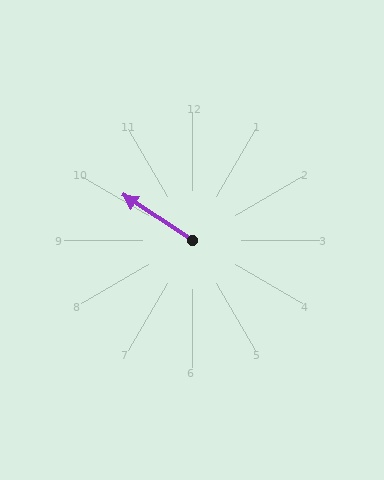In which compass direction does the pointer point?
Northwest.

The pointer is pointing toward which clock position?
Roughly 10 o'clock.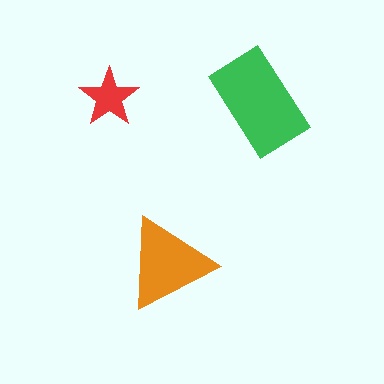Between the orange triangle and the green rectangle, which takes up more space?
The green rectangle.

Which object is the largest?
The green rectangle.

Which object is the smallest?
The red star.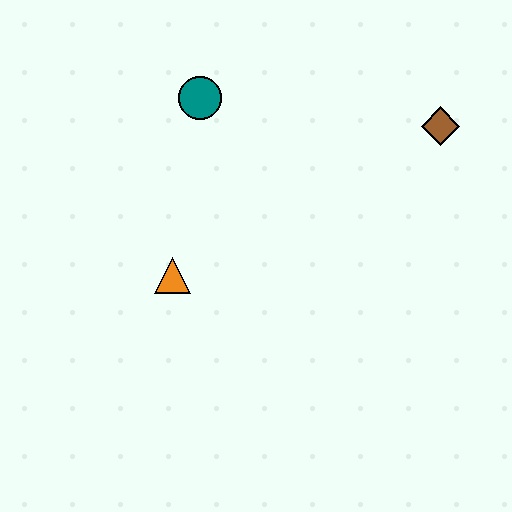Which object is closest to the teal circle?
The orange triangle is closest to the teal circle.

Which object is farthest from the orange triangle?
The brown diamond is farthest from the orange triangle.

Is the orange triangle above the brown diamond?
No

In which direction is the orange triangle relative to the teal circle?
The orange triangle is below the teal circle.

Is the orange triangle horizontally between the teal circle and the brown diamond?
No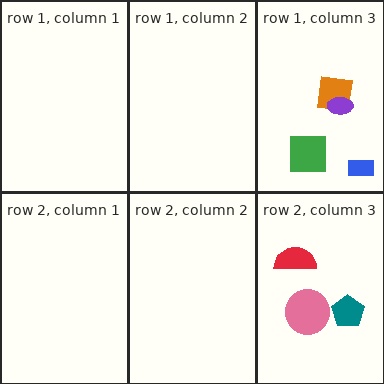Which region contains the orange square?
The row 1, column 3 region.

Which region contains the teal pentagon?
The row 2, column 3 region.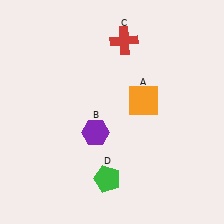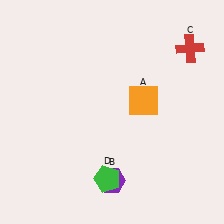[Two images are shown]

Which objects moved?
The objects that moved are: the purple hexagon (B), the red cross (C).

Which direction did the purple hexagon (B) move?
The purple hexagon (B) moved down.